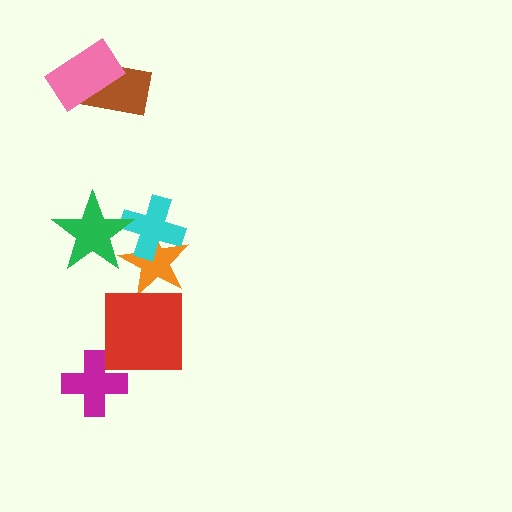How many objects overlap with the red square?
0 objects overlap with the red square.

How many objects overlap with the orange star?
2 objects overlap with the orange star.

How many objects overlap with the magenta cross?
0 objects overlap with the magenta cross.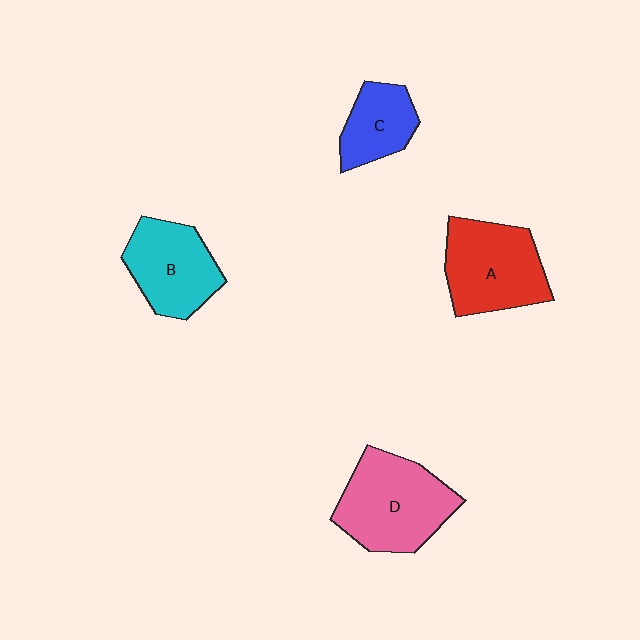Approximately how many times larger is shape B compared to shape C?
Approximately 1.4 times.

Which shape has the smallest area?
Shape C (blue).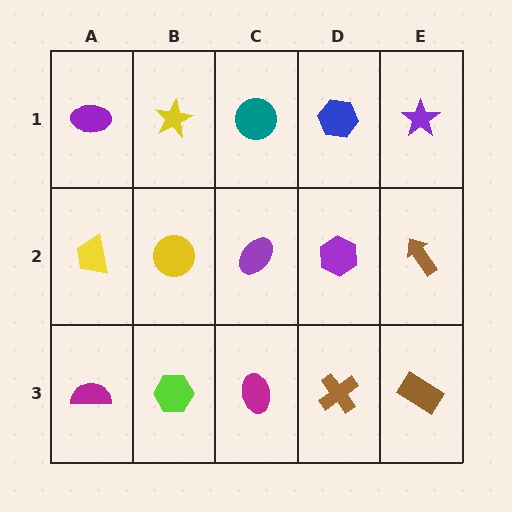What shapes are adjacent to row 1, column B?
A yellow circle (row 2, column B), a purple ellipse (row 1, column A), a teal circle (row 1, column C).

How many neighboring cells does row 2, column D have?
4.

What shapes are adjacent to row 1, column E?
A brown arrow (row 2, column E), a blue hexagon (row 1, column D).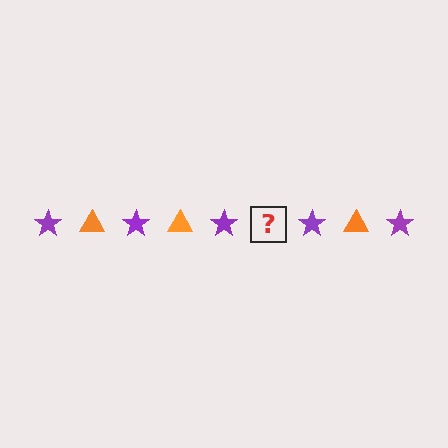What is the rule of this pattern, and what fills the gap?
The rule is that the pattern alternates between purple star and orange triangle. The gap should be filled with an orange triangle.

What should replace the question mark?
The question mark should be replaced with an orange triangle.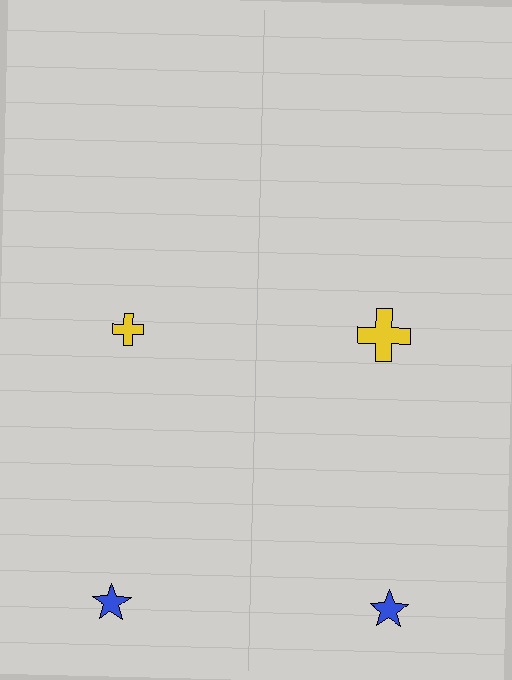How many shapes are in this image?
There are 4 shapes in this image.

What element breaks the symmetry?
The yellow cross on the right side has a different size than its mirror counterpart.